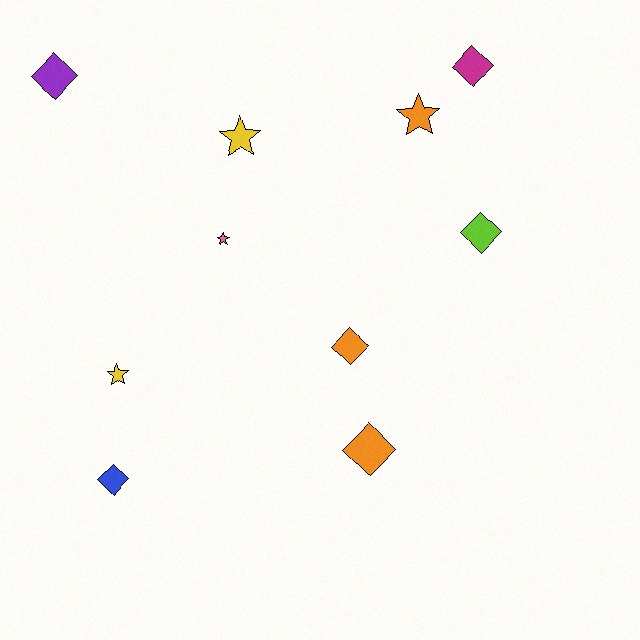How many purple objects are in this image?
There is 1 purple object.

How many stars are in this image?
There are 4 stars.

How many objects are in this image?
There are 10 objects.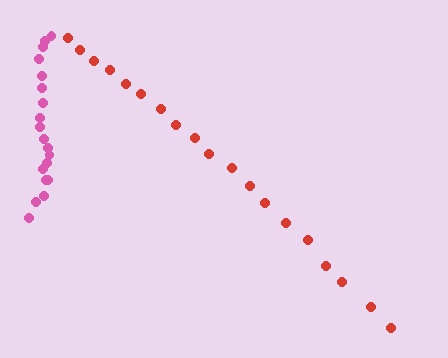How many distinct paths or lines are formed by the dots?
There are 2 distinct paths.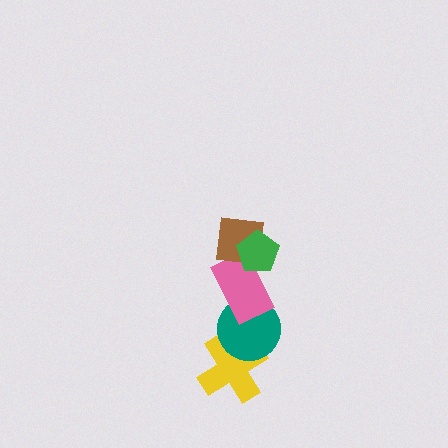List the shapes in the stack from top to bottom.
From top to bottom: the green pentagon, the brown square, the pink rectangle, the teal circle, the yellow cross.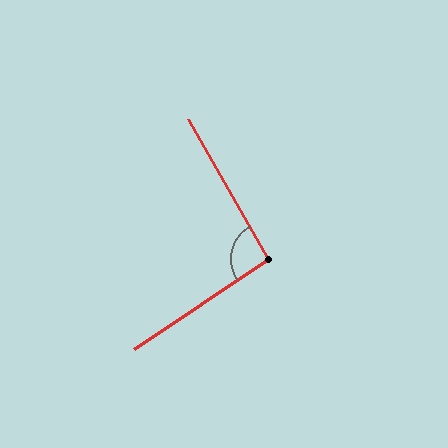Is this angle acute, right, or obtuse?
It is approximately a right angle.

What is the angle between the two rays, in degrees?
Approximately 94 degrees.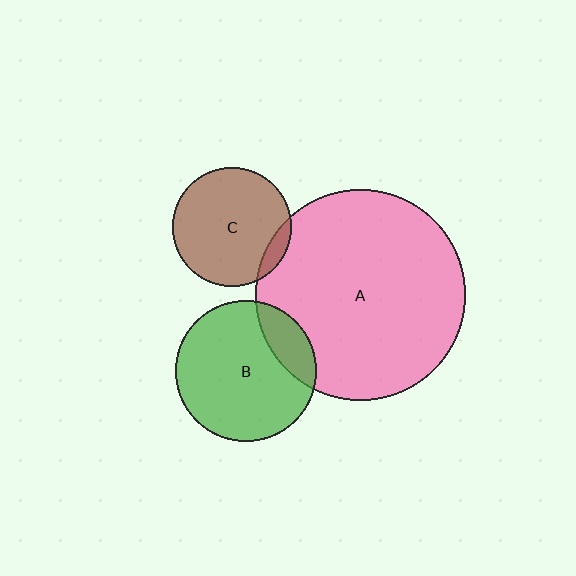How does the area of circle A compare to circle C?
Approximately 3.1 times.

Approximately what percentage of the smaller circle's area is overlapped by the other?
Approximately 20%.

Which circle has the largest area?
Circle A (pink).